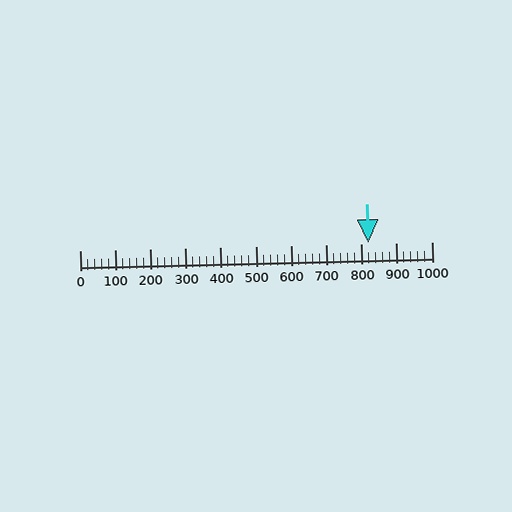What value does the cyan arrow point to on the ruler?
The cyan arrow points to approximately 820.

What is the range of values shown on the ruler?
The ruler shows values from 0 to 1000.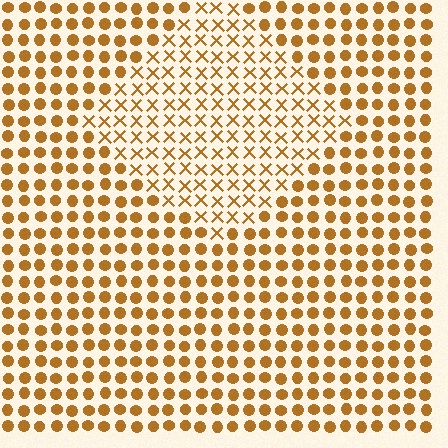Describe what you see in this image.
The image is filled with small brown elements arranged in a uniform grid. A diamond-shaped region contains X marks, while the surrounding area contains circles. The boundary is defined purely by the change in element shape.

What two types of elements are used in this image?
The image uses X marks inside the diamond region and circles outside it.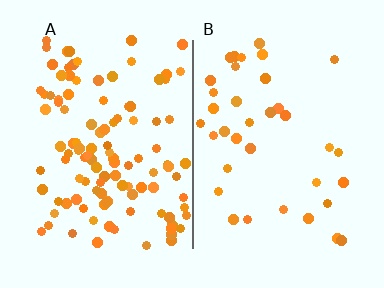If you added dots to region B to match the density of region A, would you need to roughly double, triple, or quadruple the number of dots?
Approximately triple.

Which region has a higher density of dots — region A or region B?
A (the left).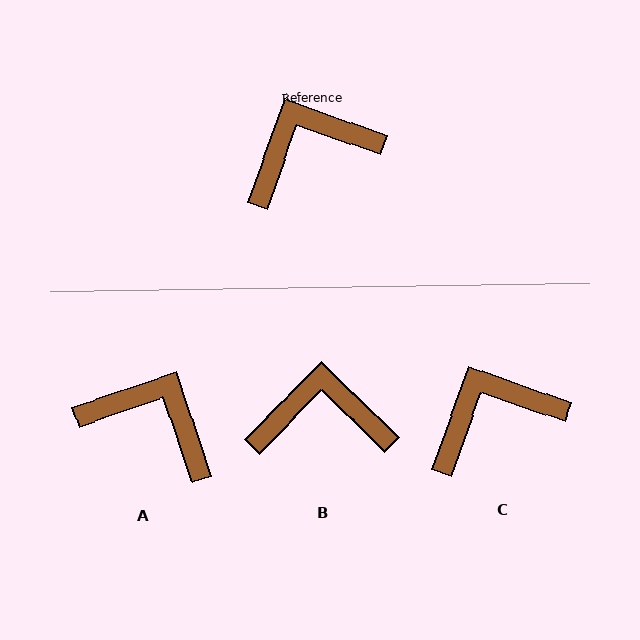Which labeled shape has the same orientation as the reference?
C.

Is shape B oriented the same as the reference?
No, it is off by about 25 degrees.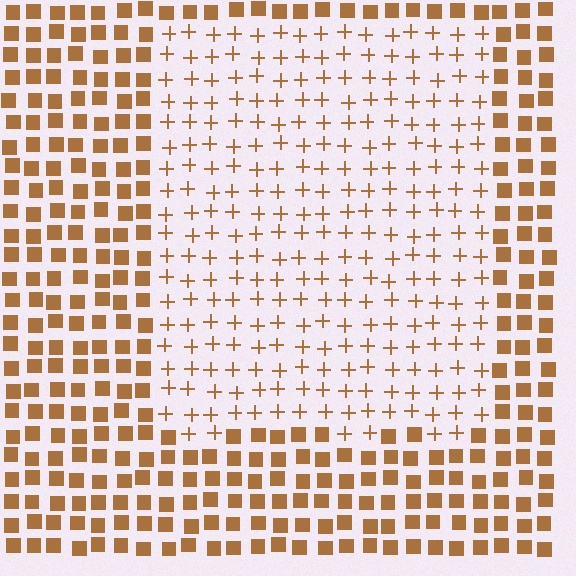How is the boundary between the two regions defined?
The boundary is defined by a change in element shape: plus signs inside vs. squares outside. All elements share the same color and spacing.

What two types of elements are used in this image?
The image uses plus signs inside the rectangle region and squares outside it.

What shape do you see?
I see a rectangle.